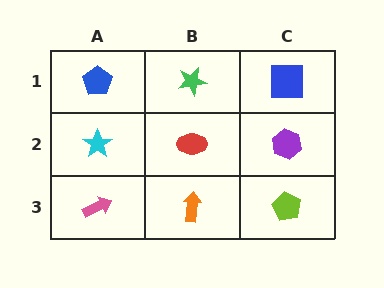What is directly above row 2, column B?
A green star.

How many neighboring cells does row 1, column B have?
3.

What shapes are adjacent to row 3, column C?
A purple hexagon (row 2, column C), an orange arrow (row 3, column B).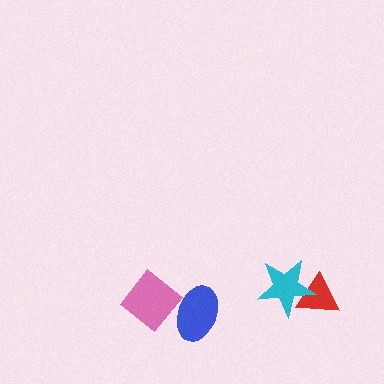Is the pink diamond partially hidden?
No, no other shape covers it.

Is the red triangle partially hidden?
Yes, it is partially covered by another shape.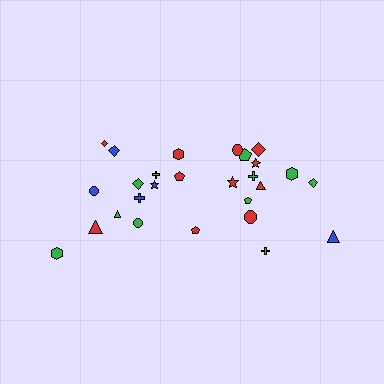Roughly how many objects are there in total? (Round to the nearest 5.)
Roughly 25 objects in total.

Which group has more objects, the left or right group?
The right group.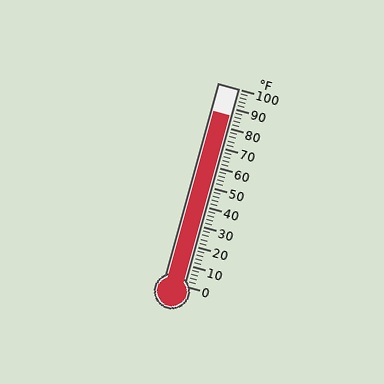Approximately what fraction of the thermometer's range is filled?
The thermometer is filled to approximately 85% of its range.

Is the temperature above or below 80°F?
The temperature is above 80°F.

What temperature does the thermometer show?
The thermometer shows approximately 86°F.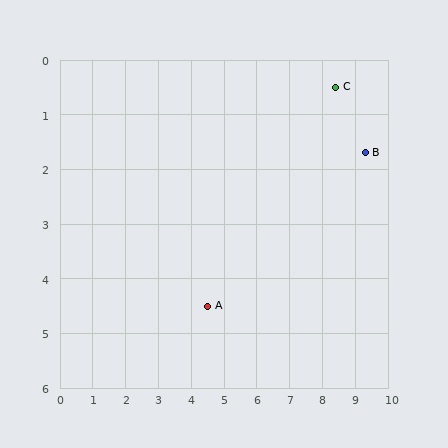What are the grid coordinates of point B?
Point B is at approximately (9.3, 1.7).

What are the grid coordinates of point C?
Point C is at approximately (8.4, 0.5).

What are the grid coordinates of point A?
Point A is at approximately (4.5, 4.5).